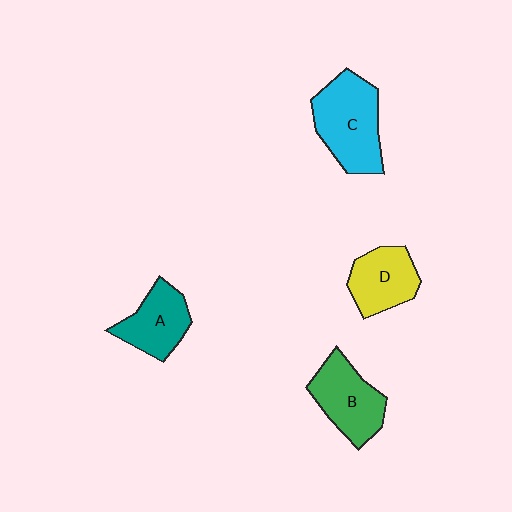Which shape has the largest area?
Shape C (cyan).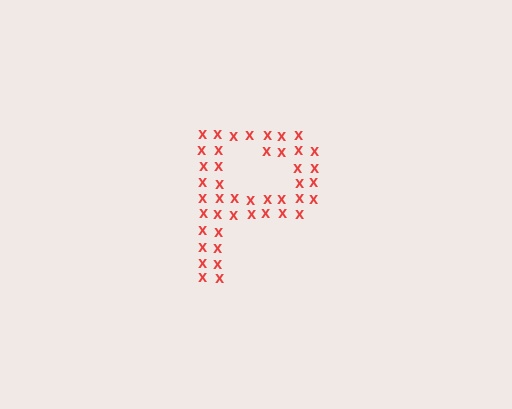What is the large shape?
The large shape is the letter P.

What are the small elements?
The small elements are letter X's.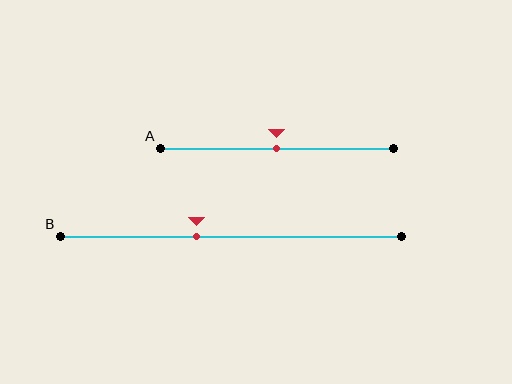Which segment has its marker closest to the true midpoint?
Segment A has its marker closest to the true midpoint.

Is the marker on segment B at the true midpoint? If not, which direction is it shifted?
No, the marker on segment B is shifted to the left by about 10% of the segment length.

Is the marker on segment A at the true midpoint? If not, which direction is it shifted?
Yes, the marker on segment A is at the true midpoint.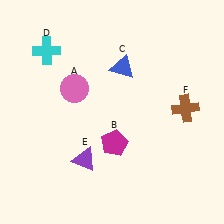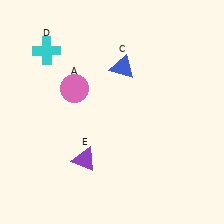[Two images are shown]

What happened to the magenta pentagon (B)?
The magenta pentagon (B) was removed in Image 2. It was in the bottom-right area of Image 1.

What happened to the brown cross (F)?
The brown cross (F) was removed in Image 2. It was in the top-right area of Image 1.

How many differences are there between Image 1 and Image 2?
There are 2 differences between the two images.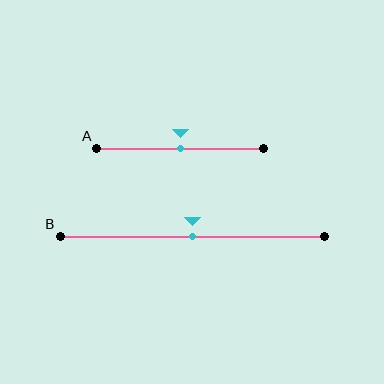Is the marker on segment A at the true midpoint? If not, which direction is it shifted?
Yes, the marker on segment A is at the true midpoint.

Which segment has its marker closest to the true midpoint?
Segment A has its marker closest to the true midpoint.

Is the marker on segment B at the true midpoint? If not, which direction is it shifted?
Yes, the marker on segment B is at the true midpoint.